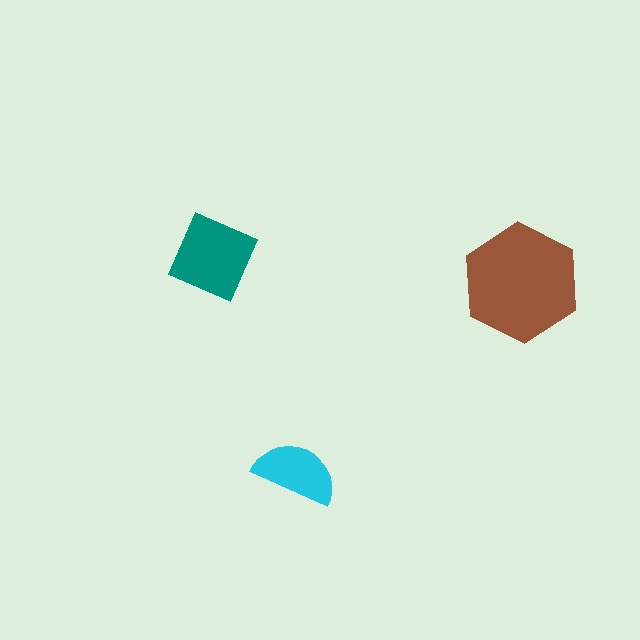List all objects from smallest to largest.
The cyan semicircle, the teal diamond, the brown hexagon.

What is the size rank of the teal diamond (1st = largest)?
2nd.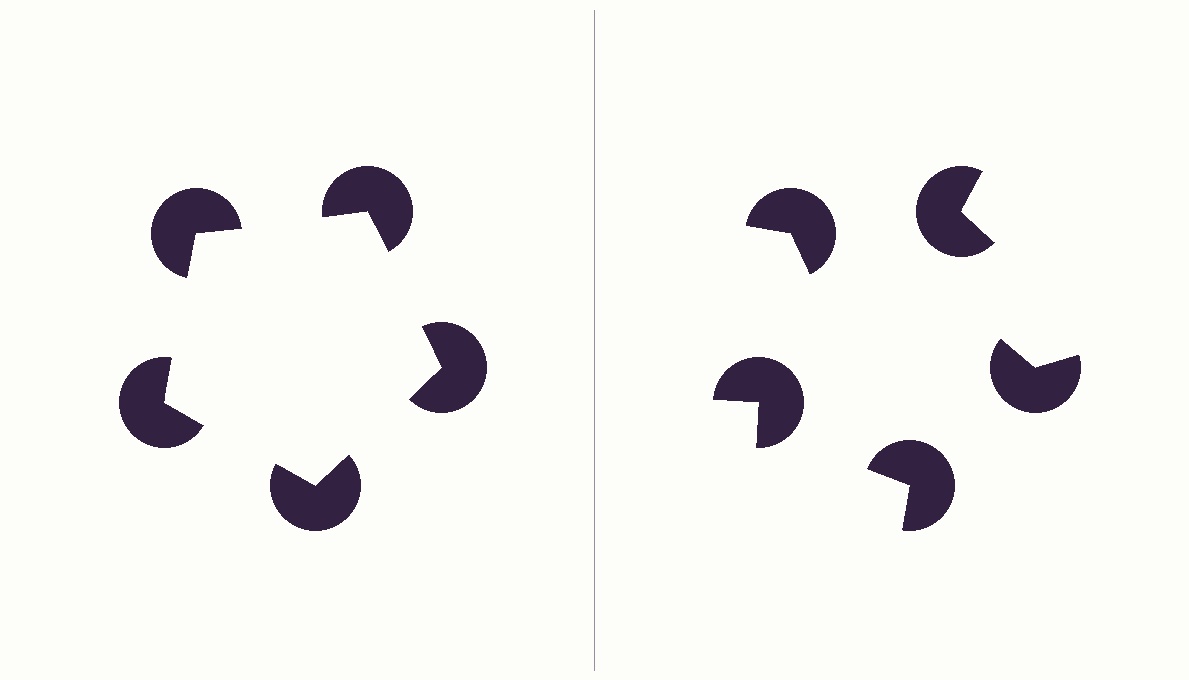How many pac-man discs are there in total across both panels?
10 — 5 on each side.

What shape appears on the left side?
An illusory pentagon.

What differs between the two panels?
The pac-man discs are positioned identically on both sides; only the wedge orientations differ. On the left they align to a pentagon; on the right they are misaligned.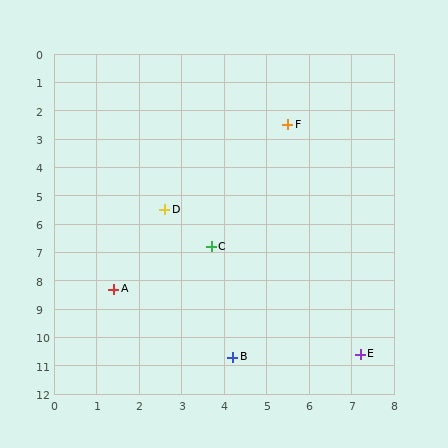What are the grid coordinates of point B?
Point B is at approximately (4.2, 10.7).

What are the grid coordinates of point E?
Point E is at approximately (7.2, 10.6).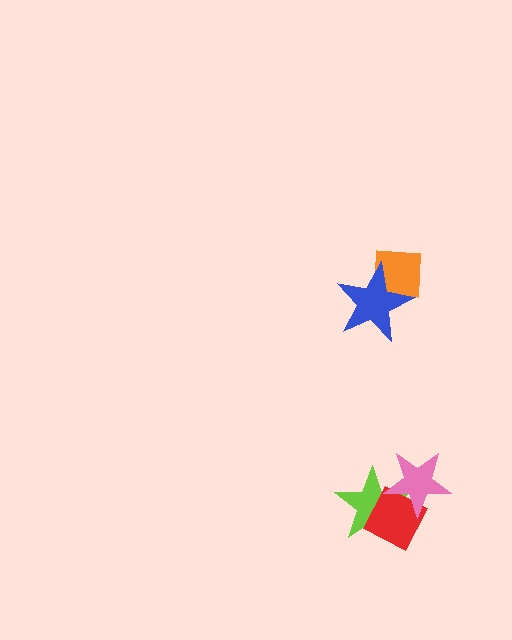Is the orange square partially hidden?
Yes, it is partially covered by another shape.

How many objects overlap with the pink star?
2 objects overlap with the pink star.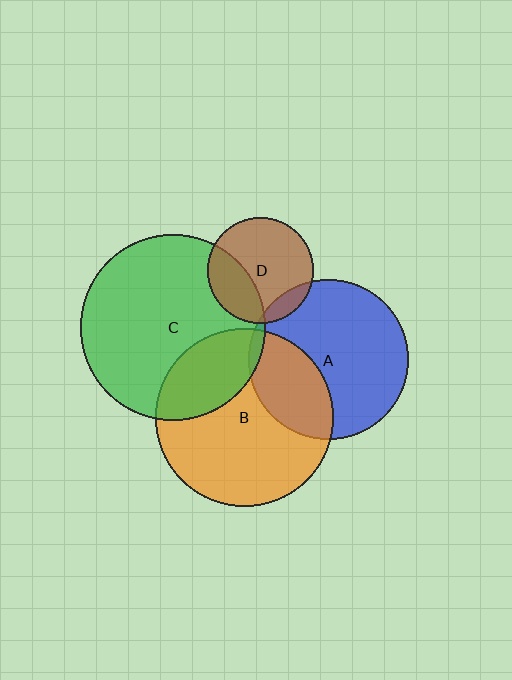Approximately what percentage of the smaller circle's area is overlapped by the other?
Approximately 5%.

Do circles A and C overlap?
Yes.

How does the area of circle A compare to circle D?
Approximately 2.3 times.